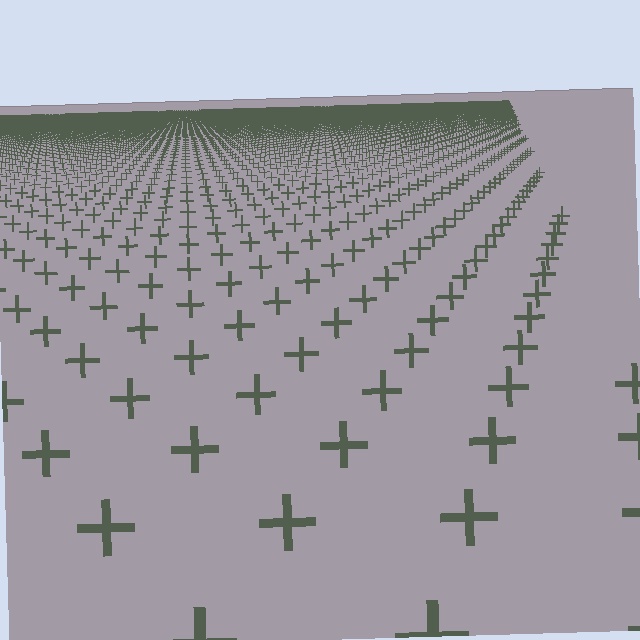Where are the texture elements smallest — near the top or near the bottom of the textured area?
Near the top.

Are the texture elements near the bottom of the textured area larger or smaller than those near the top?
Larger. Near the bottom, elements are closer to the viewer and appear at a bigger on-screen size.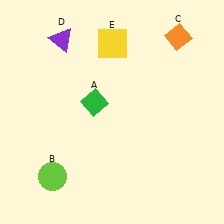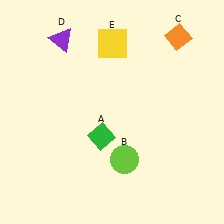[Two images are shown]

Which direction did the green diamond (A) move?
The green diamond (A) moved down.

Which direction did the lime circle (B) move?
The lime circle (B) moved right.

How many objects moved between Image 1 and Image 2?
2 objects moved between the two images.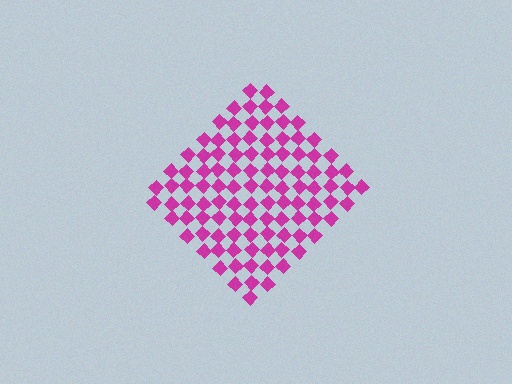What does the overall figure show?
The overall figure shows a diamond.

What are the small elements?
The small elements are diamonds.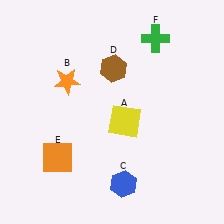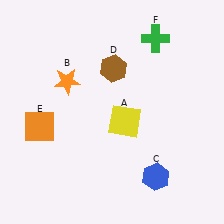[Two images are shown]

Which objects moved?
The objects that moved are: the blue hexagon (C), the orange square (E).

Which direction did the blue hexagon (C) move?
The blue hexagon (C) moved right.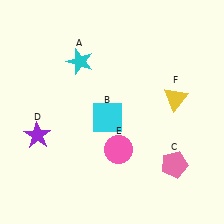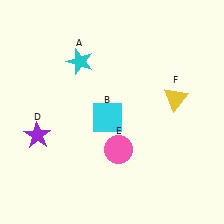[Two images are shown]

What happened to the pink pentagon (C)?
The pink pentagon (C) was removed in Image 2. It was in the bottom-right area of Image 1.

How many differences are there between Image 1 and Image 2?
There is 1 difference between the two images.